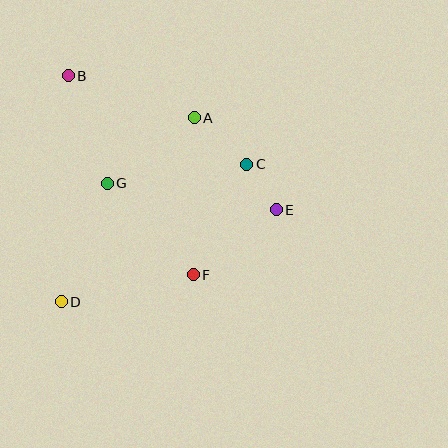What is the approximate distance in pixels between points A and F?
The distance between A and F is approximately 157 pixels.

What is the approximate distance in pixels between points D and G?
The distance between D and G is approximately 127 pixels.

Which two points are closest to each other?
Points C and E are closest to each other.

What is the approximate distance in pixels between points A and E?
The distance between A and E is approximately 123 pixels.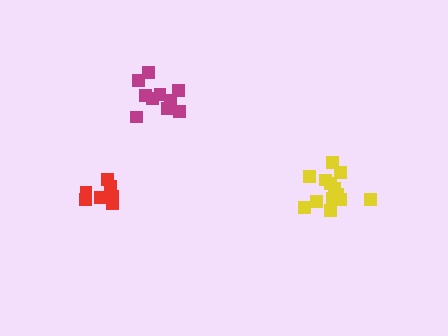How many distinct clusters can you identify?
There are 3 distinct clusters.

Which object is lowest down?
The red cluster is bottommost.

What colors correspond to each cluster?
The clusters are colored: red, yellow, magenta.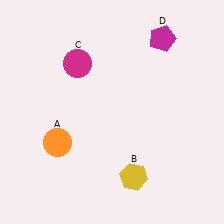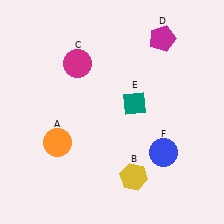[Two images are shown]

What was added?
A teal diamond (E), a blue circle (F) were added in Image 2.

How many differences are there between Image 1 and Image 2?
There are 2 differences between the two images.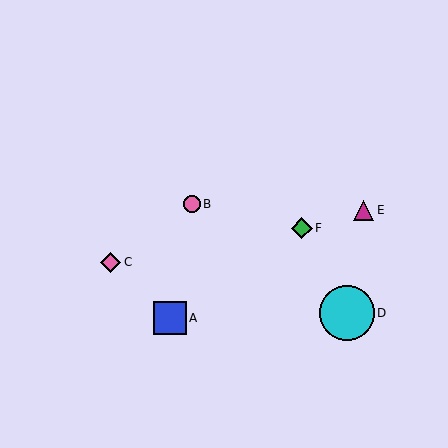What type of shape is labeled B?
Shape B is a pink circle.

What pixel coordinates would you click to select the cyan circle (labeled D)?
Click at (347, 313) to select the cyan circle D.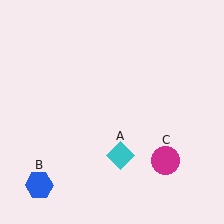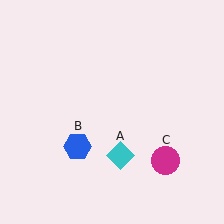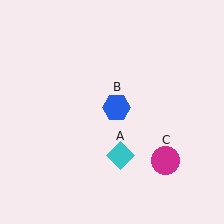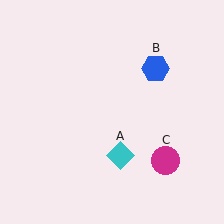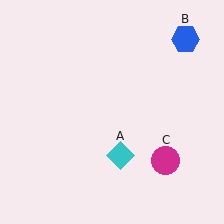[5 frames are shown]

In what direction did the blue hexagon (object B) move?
The blue hexagon (object B) moved up and to the right.